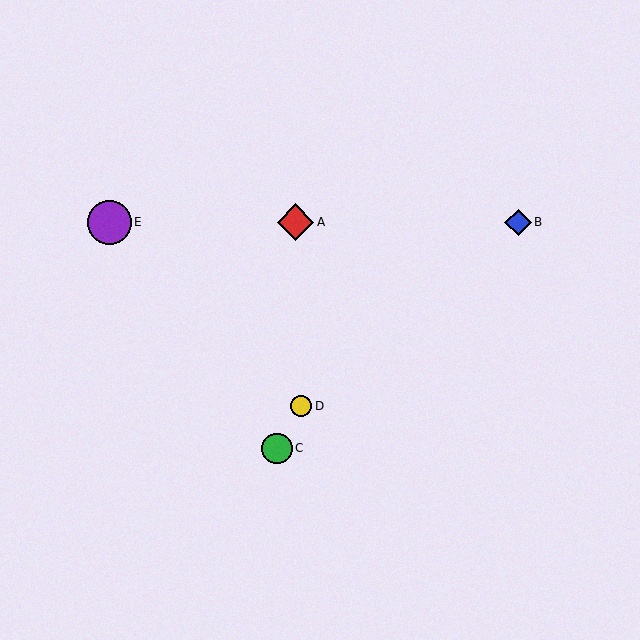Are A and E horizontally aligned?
Yes, both are at y≈222.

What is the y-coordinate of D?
Object D is at y≈406.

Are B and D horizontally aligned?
No, B is at y≈222 and D is at y≈406.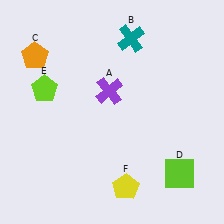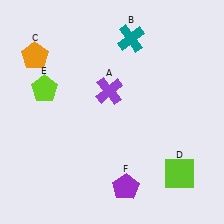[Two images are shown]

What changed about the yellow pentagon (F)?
In Image 1, F is yellow. In Image 2, it changed to purple.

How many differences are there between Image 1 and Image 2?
There is 1 difference between the two images.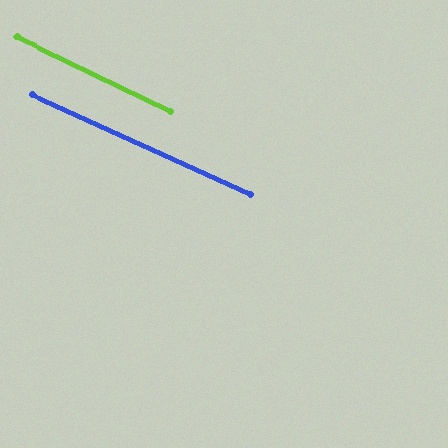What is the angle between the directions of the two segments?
Approximately 1 degree.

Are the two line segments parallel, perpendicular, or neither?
Parallel — their directions differ by only 1.2°.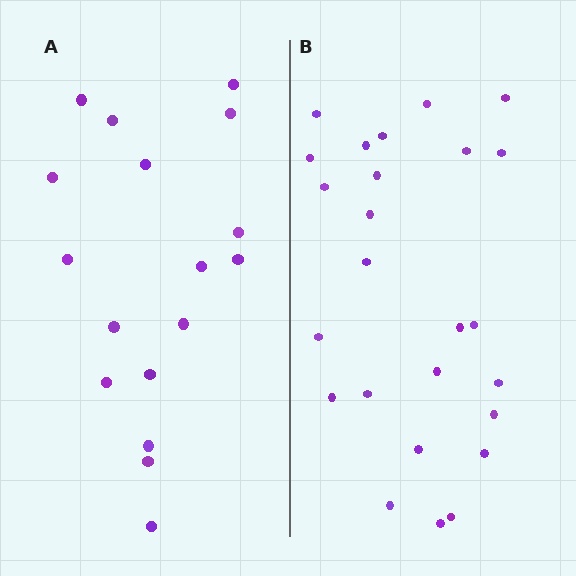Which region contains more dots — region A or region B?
Region B (the right region) has more dots.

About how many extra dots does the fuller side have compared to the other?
Region B has roughly 8 or so more dots than region A.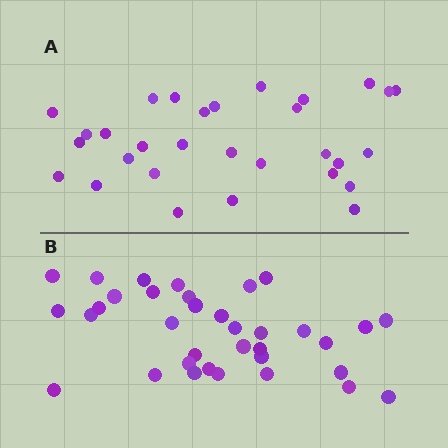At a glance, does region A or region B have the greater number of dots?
Region B (the bottom region) has more dots.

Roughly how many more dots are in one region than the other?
Region B has about 5 more dots than region A.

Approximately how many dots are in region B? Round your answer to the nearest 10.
About 40 dots. (The exact count is 35, which rounds to 40.)